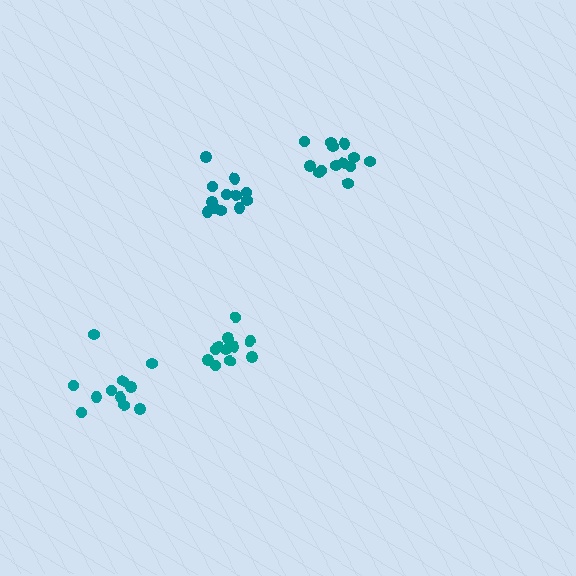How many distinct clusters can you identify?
There are 4 distinct clusters.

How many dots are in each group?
Group 1: 13 dots, Group 2: 11 dots, Group 3: 11 dots, Group 4: 12 dots (47 total).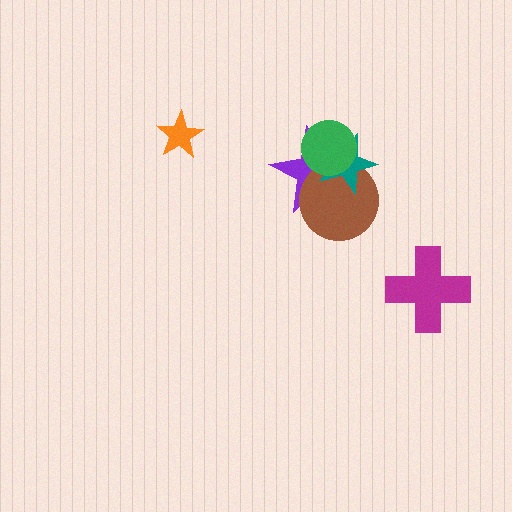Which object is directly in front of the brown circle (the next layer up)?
The teal star is directly in front of the brown circle.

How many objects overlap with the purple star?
3 objects overlap with the purple star.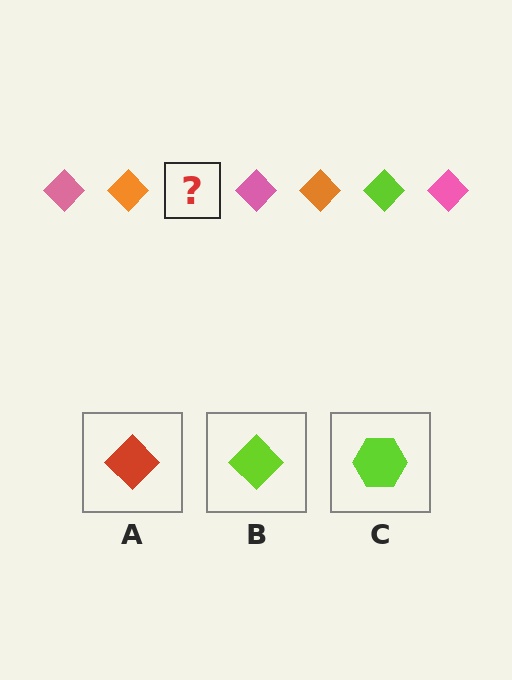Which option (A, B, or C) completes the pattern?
B.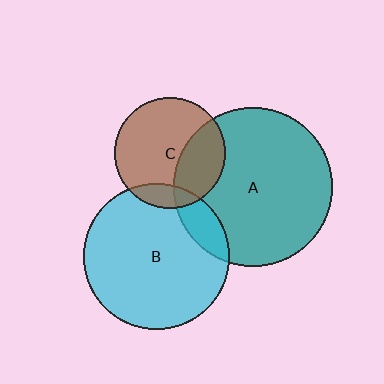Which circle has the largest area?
Circle A (teal).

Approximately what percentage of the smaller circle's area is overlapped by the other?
Approximately 15%.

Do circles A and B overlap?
Yes.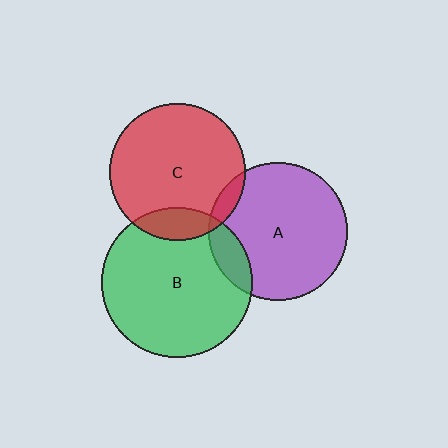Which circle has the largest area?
Circle B (green).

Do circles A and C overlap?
Yes.